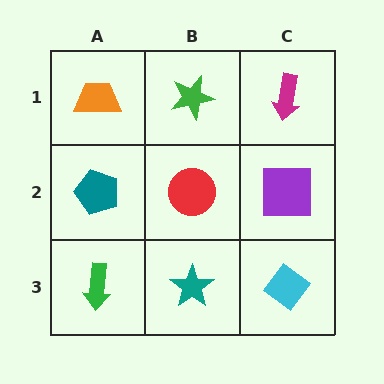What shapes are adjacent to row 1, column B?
A red circle (row 2, column B), an orange trapezoid (row 1, column A), a magenta arrow (row 1, column C).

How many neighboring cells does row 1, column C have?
2.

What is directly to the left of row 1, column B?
An orange trapezoid.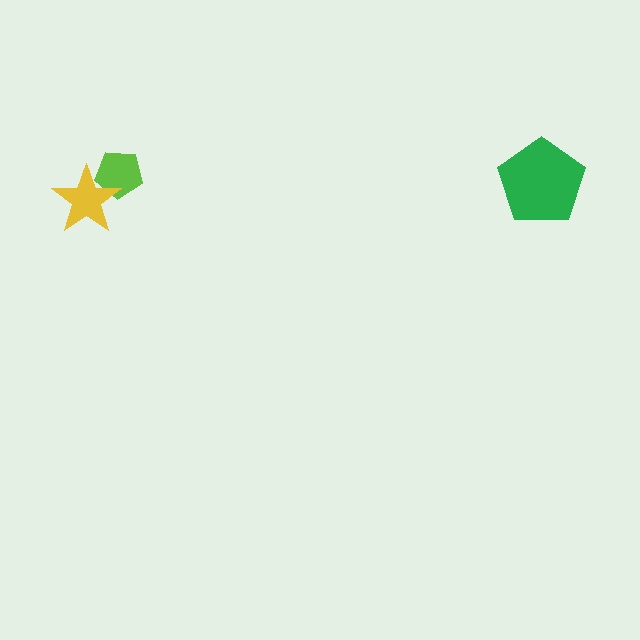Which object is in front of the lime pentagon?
The yellow star is in front of the lime pentagon.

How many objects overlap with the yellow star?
1 object overlaps with the yellow star.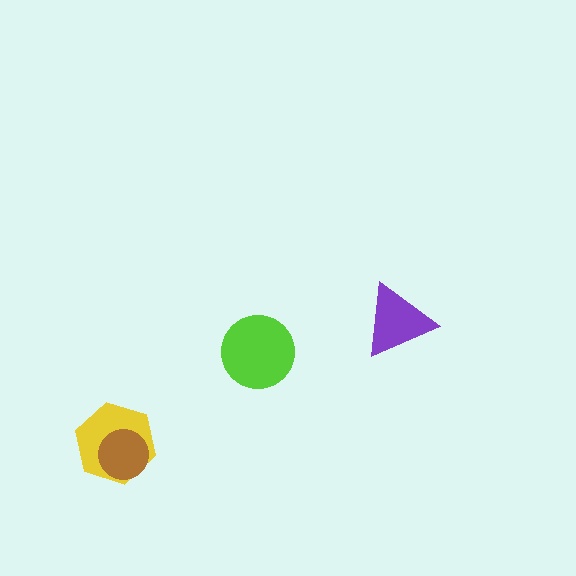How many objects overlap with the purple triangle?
0 objects overlap with the purple triangle.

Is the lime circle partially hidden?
No, no other shape covers it.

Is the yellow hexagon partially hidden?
Yes, it is partially covered by another shape.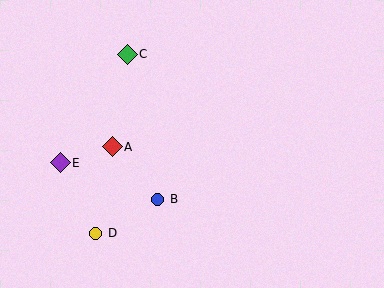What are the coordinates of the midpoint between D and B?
The midpoint between D and B is at (127, 216).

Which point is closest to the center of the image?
Point B at (158, 199) is closest to the center.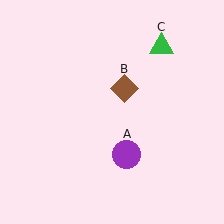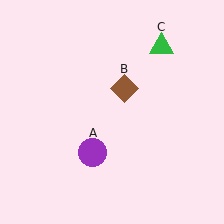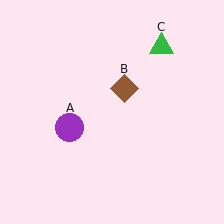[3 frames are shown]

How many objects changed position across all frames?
1 object changed position: purple circle (object A).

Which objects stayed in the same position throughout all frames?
Brown diamond (object B) and green triangle (object C) remained stationary.